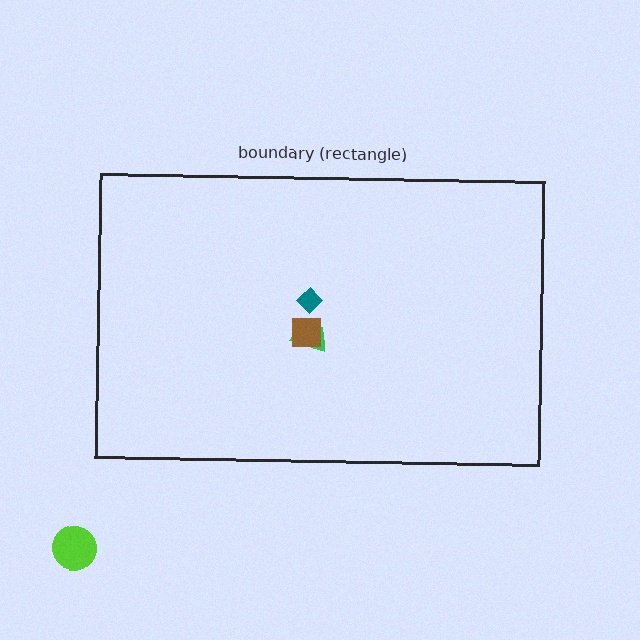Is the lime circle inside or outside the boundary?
Outside.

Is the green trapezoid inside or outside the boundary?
Inside.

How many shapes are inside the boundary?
3 inside, 1 outside.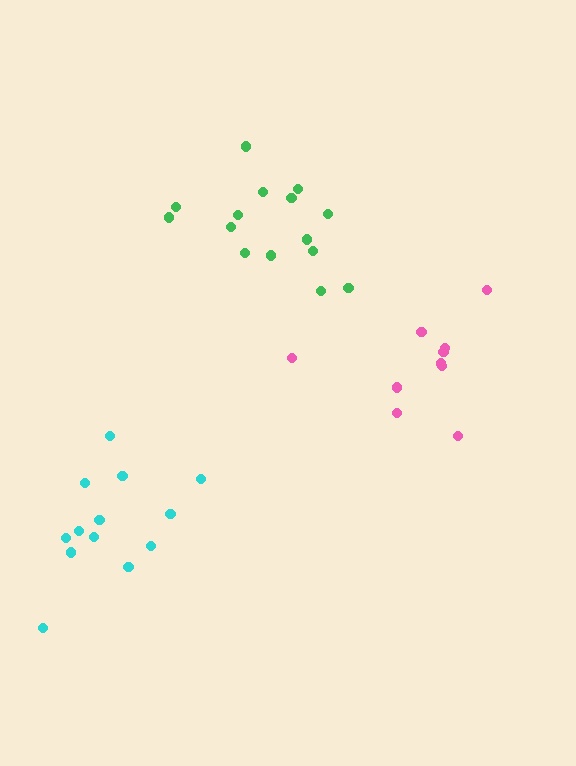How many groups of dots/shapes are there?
There are 3 groups.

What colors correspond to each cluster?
The clusters are colored: cyan, pink, green.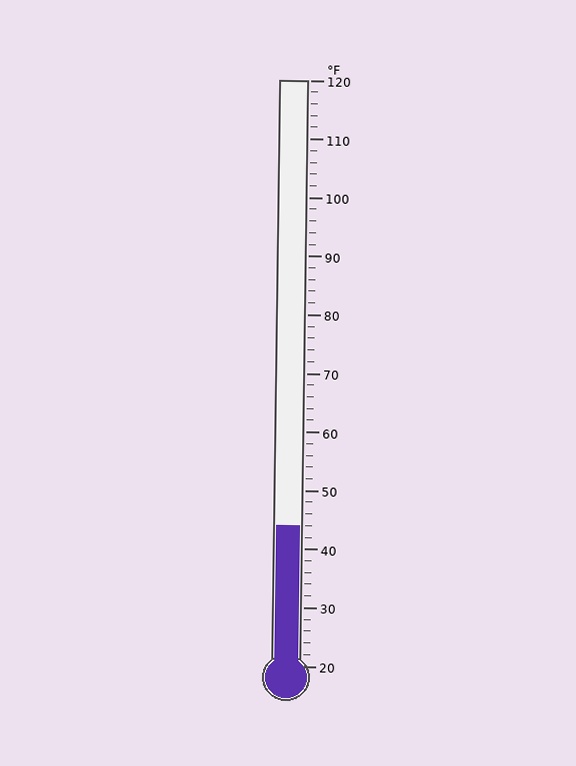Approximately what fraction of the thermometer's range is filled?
The thermometer is filled to approximately 25% of its range.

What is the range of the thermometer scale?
The thermometer scale ranges from 20°F to 120°F.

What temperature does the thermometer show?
The thermometer shows approximately 44°F.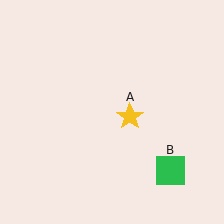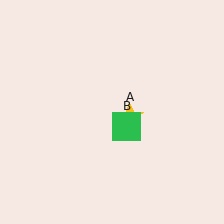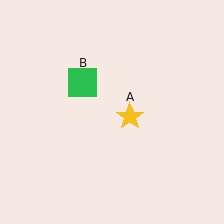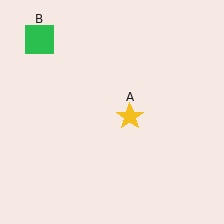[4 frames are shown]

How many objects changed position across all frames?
1 object changed position: green square (object B).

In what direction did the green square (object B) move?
The green square (object B) moved up and to the left.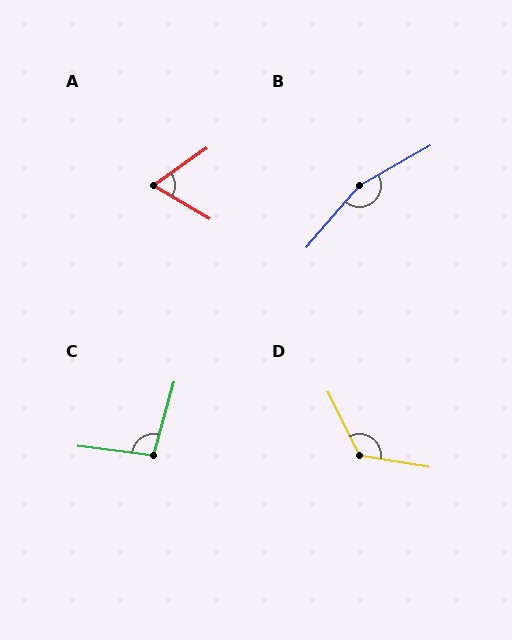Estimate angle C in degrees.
Approximately 98 degrees.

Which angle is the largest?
B, at approximately 160 degrees.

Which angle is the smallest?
A, at approximately 65 degrees.